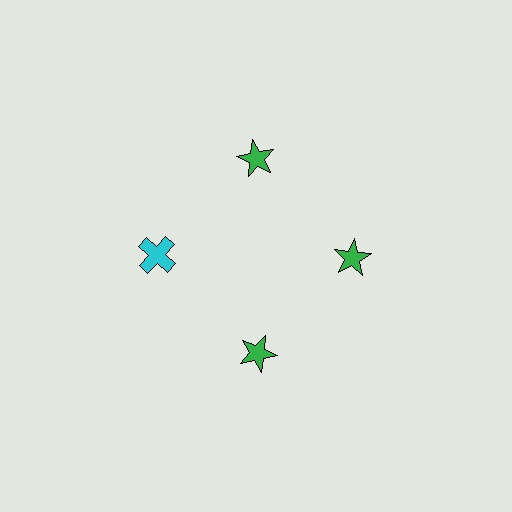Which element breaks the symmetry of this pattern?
The cyan cross at roughly the 9 o'clock position breaks the symmetry. All other shapes are green stars.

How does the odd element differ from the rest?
It differs in both color (cyan instead of green) and shape (cross instead of star).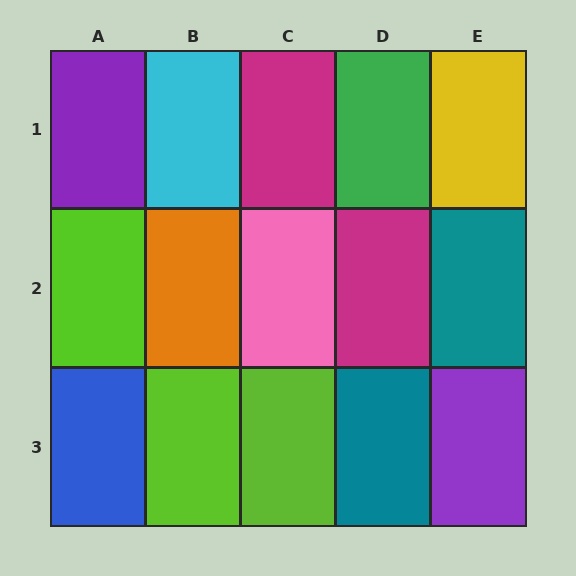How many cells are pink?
1 cell is pink.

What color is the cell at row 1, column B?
Cyan.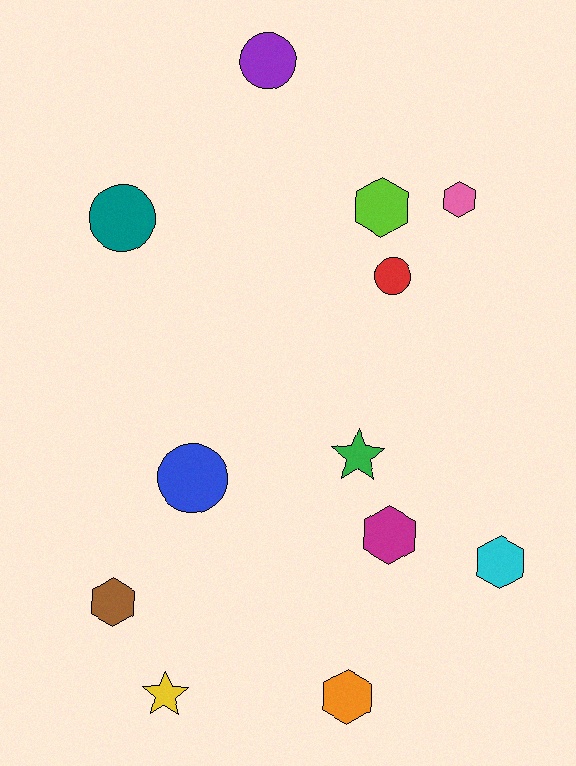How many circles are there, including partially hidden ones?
There are 4 circles.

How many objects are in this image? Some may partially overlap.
There are 12 objects.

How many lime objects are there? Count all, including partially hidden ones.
There is 1 lime object.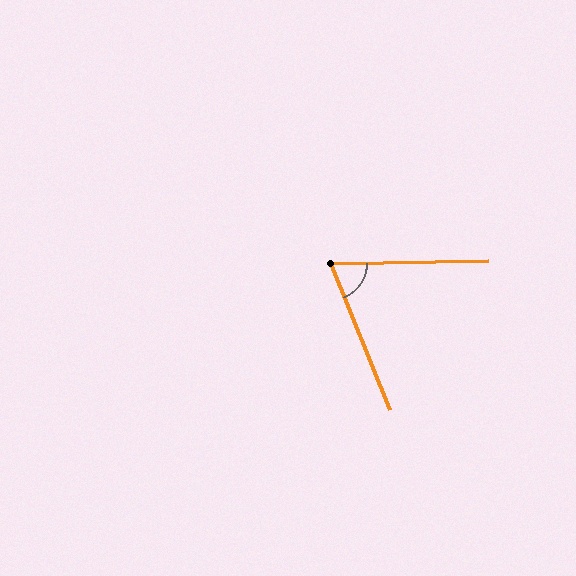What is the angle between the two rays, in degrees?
Approximately 69 degrees.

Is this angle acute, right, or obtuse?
It is acute.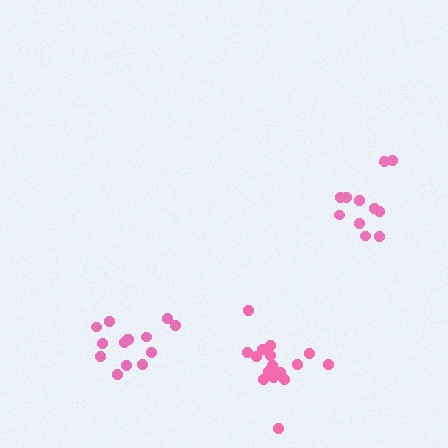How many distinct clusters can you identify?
There are 3 distinct clusters.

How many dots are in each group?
Group 1: 12 dots, Group 2: 14 dots, Group 3: 17 dots (43 total).